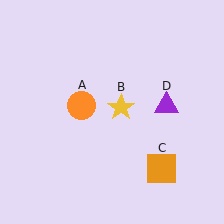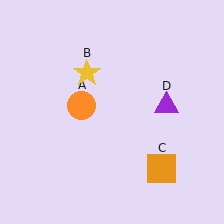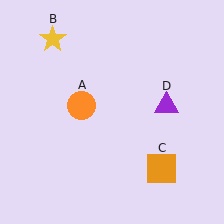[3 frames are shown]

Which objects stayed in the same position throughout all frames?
Orange circle (object A) and orange square (object C) and purple triangle (object D) remained stationary.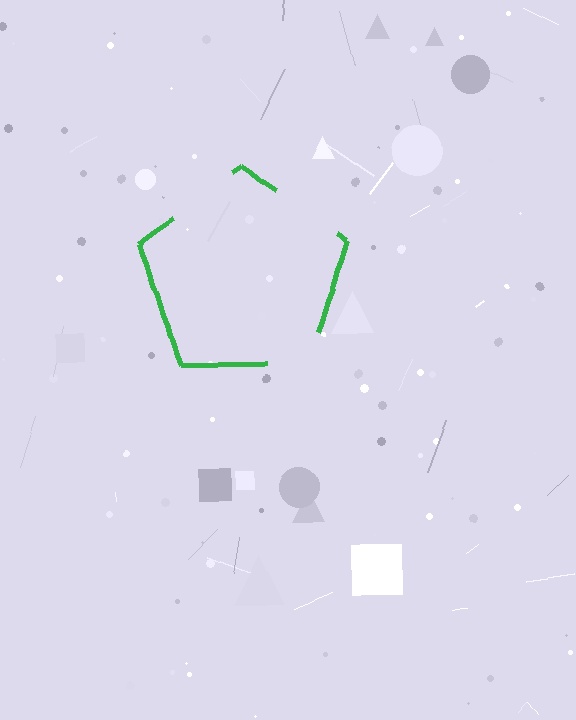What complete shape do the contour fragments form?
The contour fragments form a pentagon.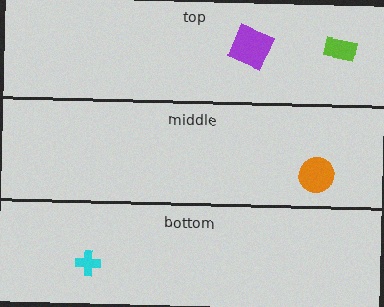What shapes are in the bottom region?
The cyan cross.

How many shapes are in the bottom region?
1.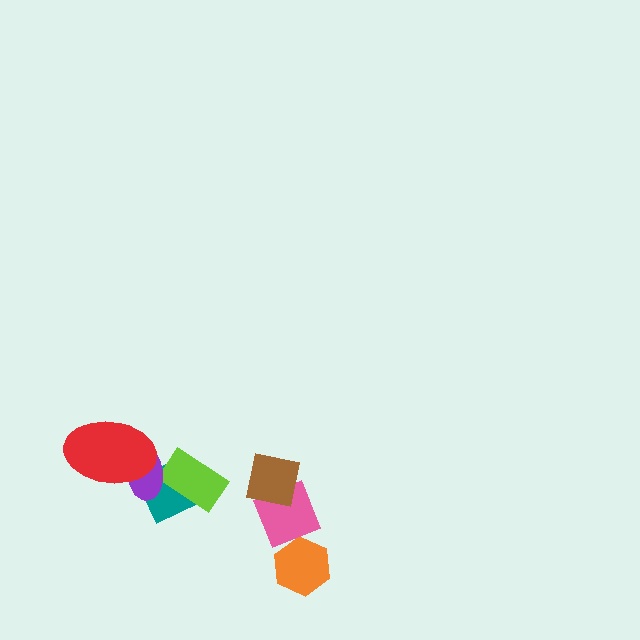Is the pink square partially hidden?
Yes, it is partially covered by another shape.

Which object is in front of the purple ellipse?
The red ellipse is in front of the purple ellipse.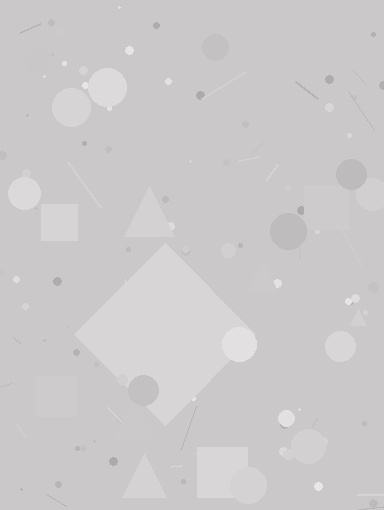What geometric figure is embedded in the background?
A diamond is embedded in the background.